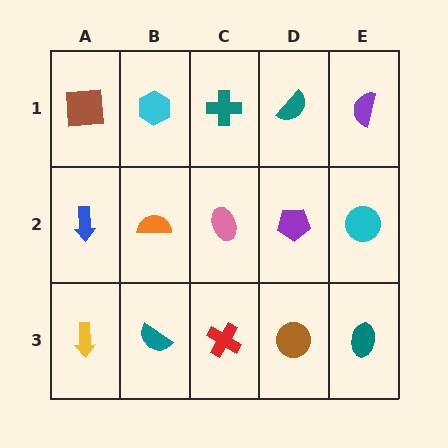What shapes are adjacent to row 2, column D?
A teal semicircle (row 1, column D), a brown circle (row 3, column D), a pink ellipse (row 2, column C), a cyan circle (row 2, column E).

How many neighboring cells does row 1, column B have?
3.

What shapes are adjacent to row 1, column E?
A cyan circle (row 2, column E), a teal semicircle (row 1, column D).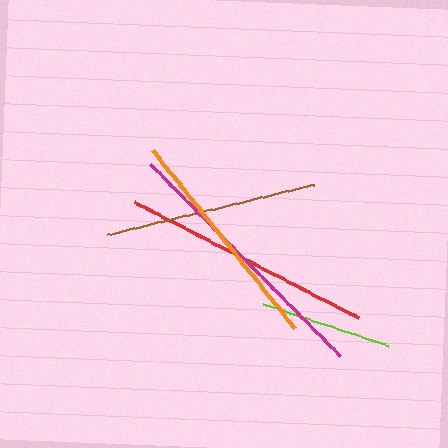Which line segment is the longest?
The magenta line is the longest at approximately 270 pixels.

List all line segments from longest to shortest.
From longest to shortest: magenta, red, orange, brown, lime.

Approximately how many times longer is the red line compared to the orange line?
The red line is approximately 1.1 times the length of the orange line.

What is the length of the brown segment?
The brown segment is approximately 213 pixels long.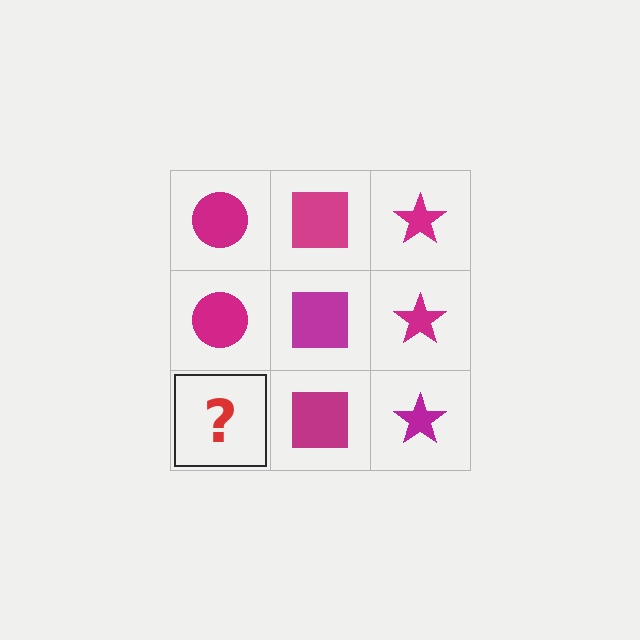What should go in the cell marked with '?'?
The missing cell should contain a magenta circle.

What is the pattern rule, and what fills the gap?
The rule is that each column has a consistent shape. The gap should be filled with a magenta circle.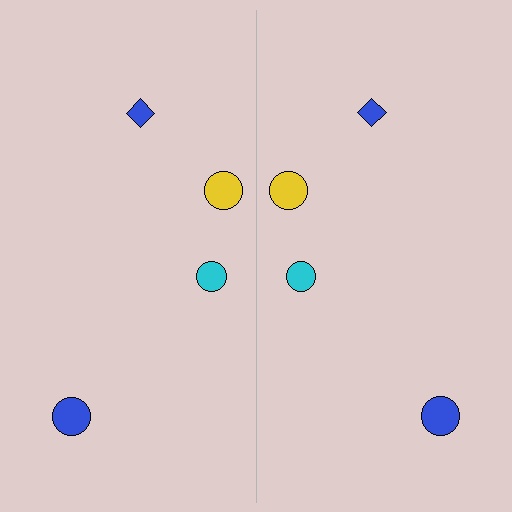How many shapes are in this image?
There are 8 shapes in this image.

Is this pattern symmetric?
Yes, this pattern has bilateral (reflection) symmetry.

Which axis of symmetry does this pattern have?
The pattern has a vertical axis of symmetry running through the center of the image.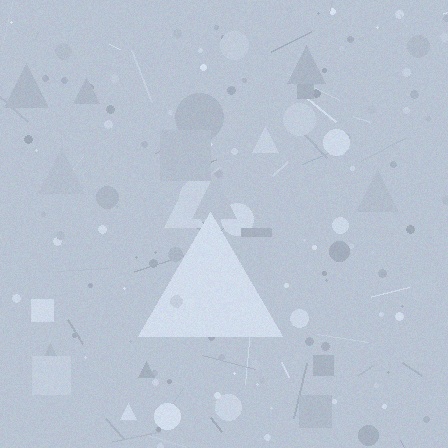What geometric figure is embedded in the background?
A triangle is embedded in the background.